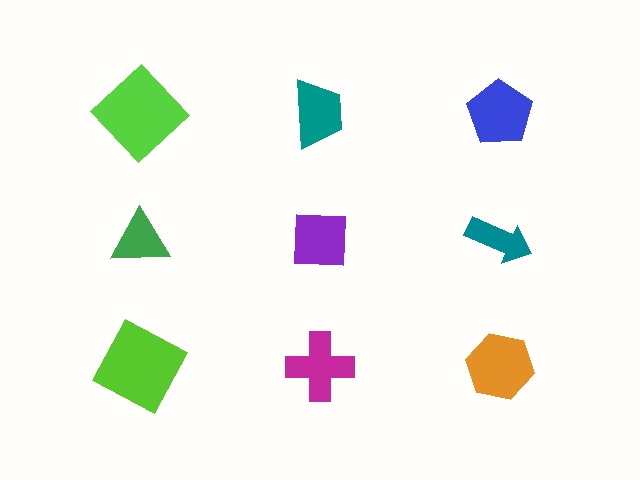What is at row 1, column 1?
A lime diamond.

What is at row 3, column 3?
An orange hexagon.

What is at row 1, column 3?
A blue pentagon.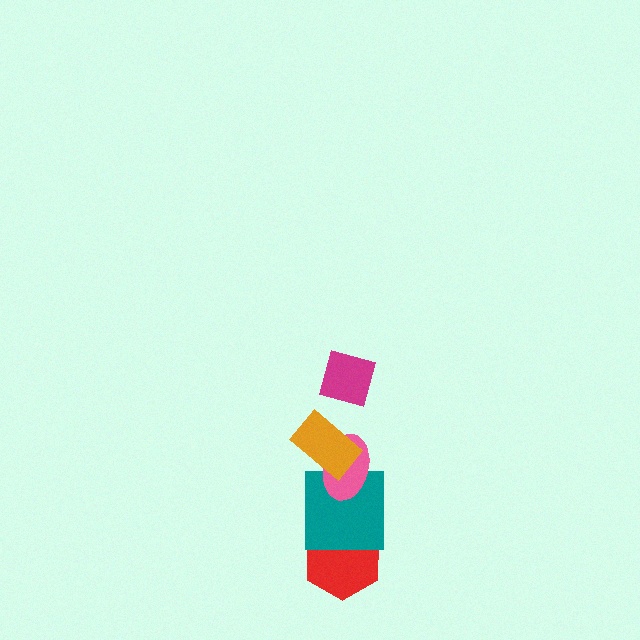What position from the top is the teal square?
The teal square is 4th from the top.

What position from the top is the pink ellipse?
The pink ellipse is 3rd from the top.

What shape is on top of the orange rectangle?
The magenta diamond is on top of the orange rectangle.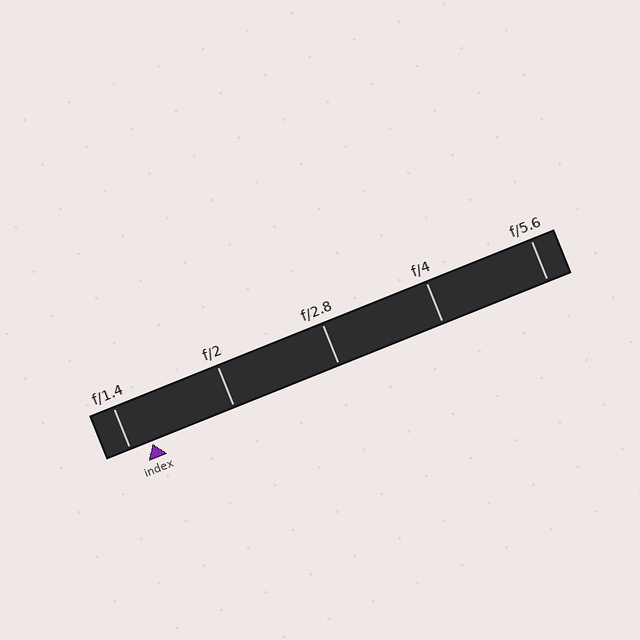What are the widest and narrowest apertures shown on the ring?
The widest aperture shown is f/1.4 and the narrowest is f/5.6.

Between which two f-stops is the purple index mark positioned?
The index mark is between f/1.4 and f/2.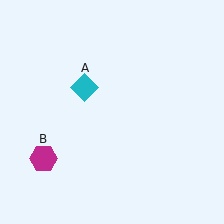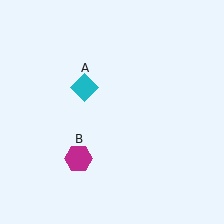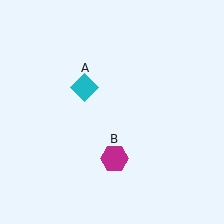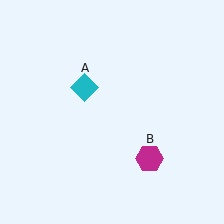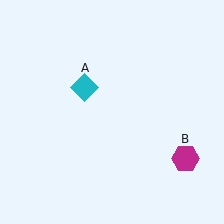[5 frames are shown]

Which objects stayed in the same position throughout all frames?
Cyan diamond (object A) remained stationary.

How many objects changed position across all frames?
1 object changed position: magenta hexagon (object B).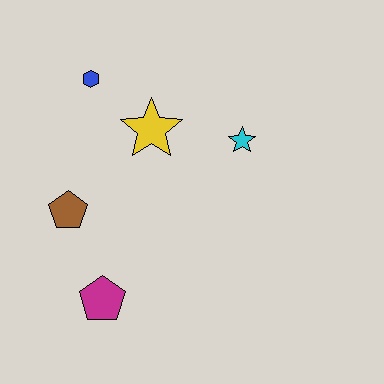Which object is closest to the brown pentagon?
The magenta pentagon is closest to the brown pentagon.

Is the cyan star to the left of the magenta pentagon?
No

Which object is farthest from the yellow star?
The magenta pentagon is farthest from the yellow star.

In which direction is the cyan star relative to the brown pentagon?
The cyan star is to the right of the brown pentagon.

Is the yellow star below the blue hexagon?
Yes